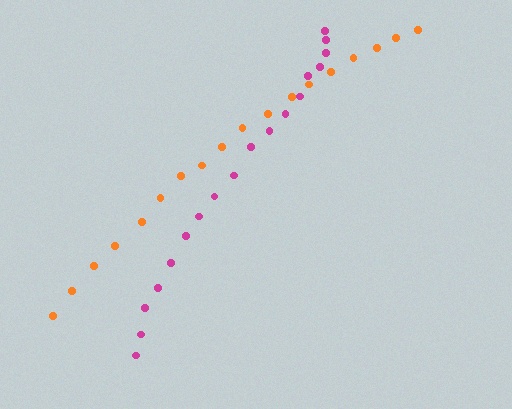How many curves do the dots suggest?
There are 2 distinct paths.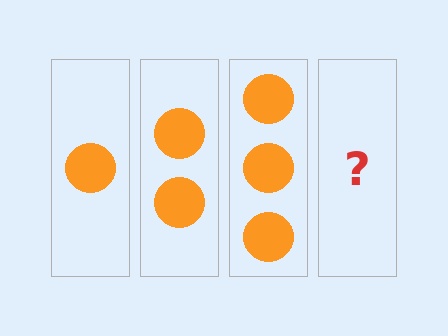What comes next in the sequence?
The next element should be 4 circles.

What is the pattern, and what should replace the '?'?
The pattern is that each step adds one more circle. The '?' should be 4 circles.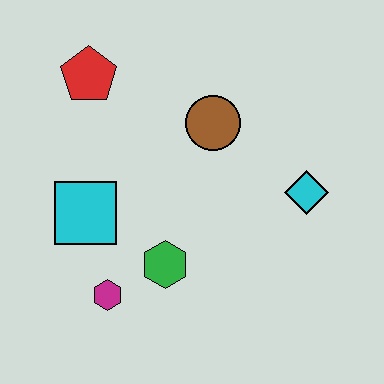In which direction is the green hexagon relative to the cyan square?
The green hexagon is to the right of the cyan square.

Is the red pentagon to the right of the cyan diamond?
No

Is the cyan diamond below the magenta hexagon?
No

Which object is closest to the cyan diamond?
The brown circle is closest to the cyan diamond.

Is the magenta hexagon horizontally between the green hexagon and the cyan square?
Yes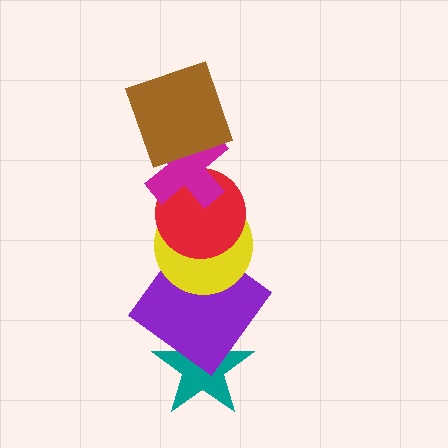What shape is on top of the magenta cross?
The brown square is on top of the magenta cross.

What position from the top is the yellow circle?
The yellow circle is 4th from the top.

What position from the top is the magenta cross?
The magenta cross is 2nd from the top.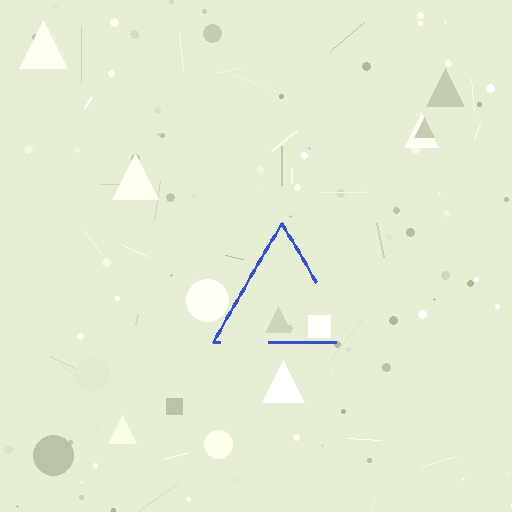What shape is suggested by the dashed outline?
The dashed outline suggests a triangle.